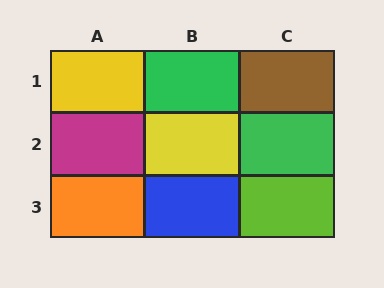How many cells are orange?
1 cell is orange.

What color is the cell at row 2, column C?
Green.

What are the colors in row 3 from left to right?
Orange, blue, lime.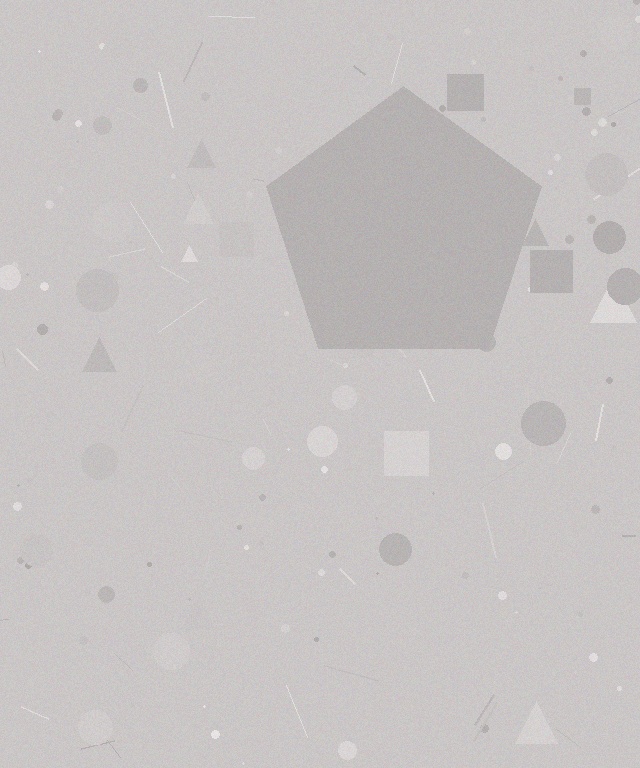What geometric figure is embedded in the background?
A pentagon is embedded in the background.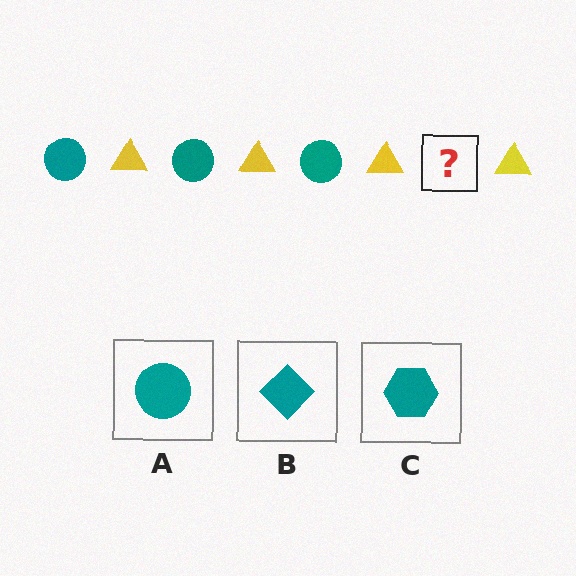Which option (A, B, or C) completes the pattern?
A.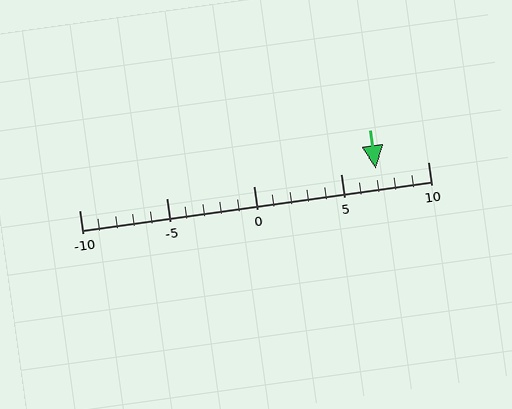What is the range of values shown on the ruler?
The ruler shows values from -10 to 10.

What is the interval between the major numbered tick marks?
The major tick marks are spaced 5 units apart.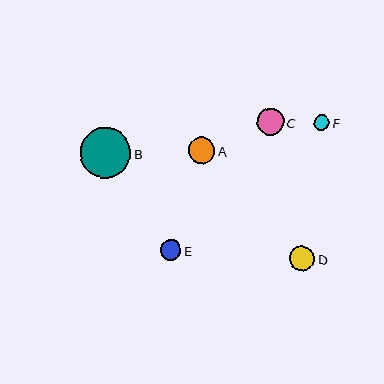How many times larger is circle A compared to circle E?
Circle A is approximately 1.3 times the size of circle E.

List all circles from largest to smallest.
From largest to smallest: B, C, A, D, E, F.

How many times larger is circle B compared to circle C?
Circle B is approximately 1.9 times the size of circle C.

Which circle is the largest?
Circle B is the largest with a size of approximately 51 pixels.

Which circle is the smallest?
Circle F is the smallest with a size of approximately 16 pixels.